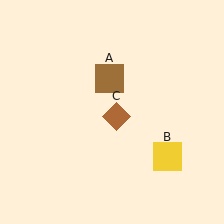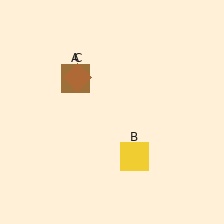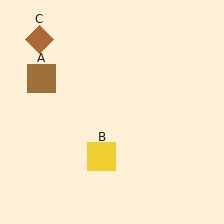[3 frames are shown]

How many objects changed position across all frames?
3 objects changed position: brown square (object A), yellow square (object B), brown diamond (object C).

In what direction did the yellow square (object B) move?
The yellow square (object B) moved left.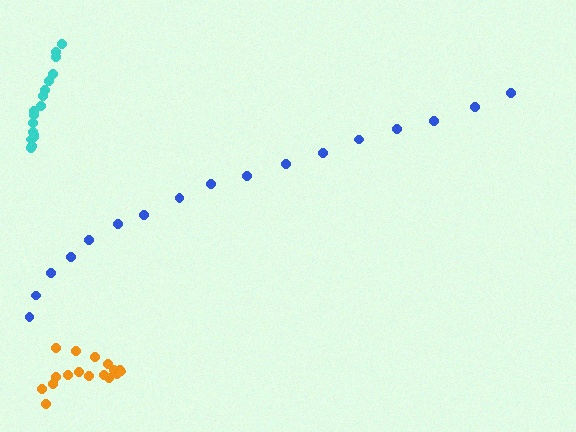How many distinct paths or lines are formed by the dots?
There are 3 distinct paths.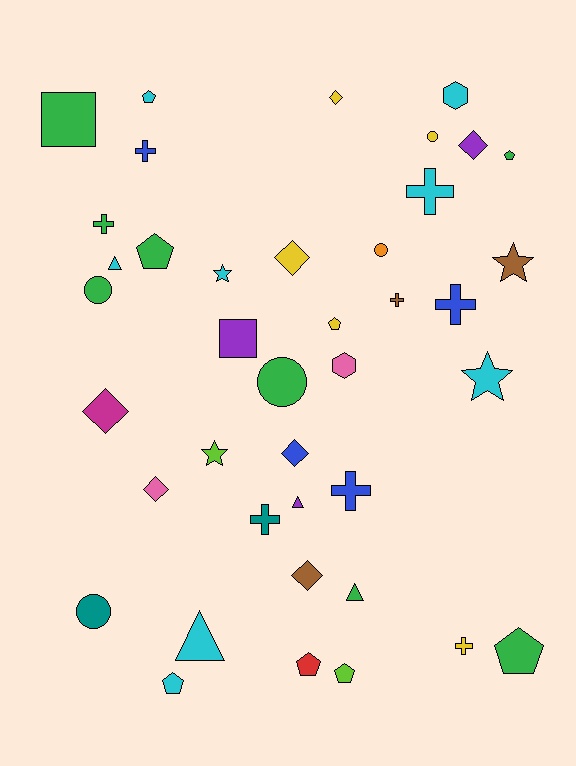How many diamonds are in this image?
There are 7 diamonds.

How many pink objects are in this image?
There are 2 pink objects.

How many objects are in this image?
There are 40 objects.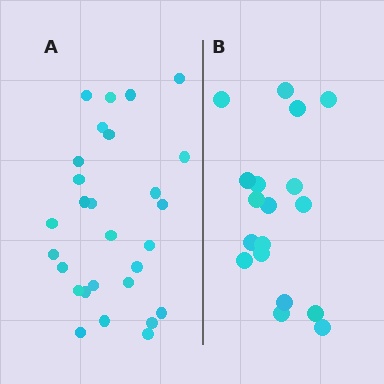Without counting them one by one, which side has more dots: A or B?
Region A (the left region) has more dots.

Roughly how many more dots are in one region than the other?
Region A has roughly 10 or so more dots than region B.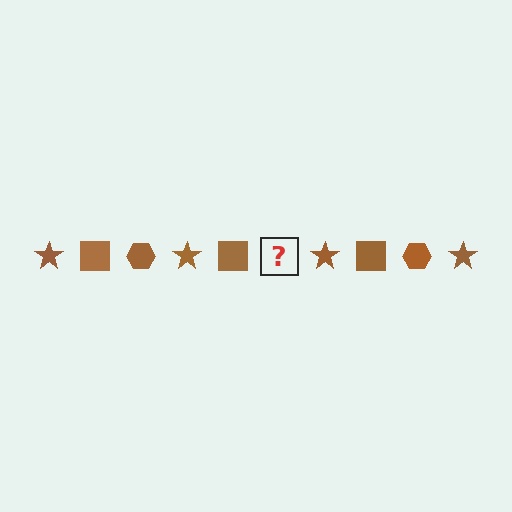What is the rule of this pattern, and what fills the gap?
The rule is that the pattern cycles through star, square, hexagon shapes in brown. The gap should be filled with a brown hexagon.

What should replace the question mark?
The question mark should be replaced with a brown hexagon.